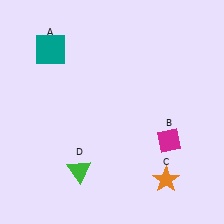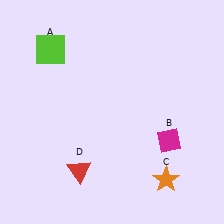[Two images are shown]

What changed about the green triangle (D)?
In Image 1, D is green. In Image 2, it changed to red.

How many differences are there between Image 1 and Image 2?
There are 2 differences between the two images.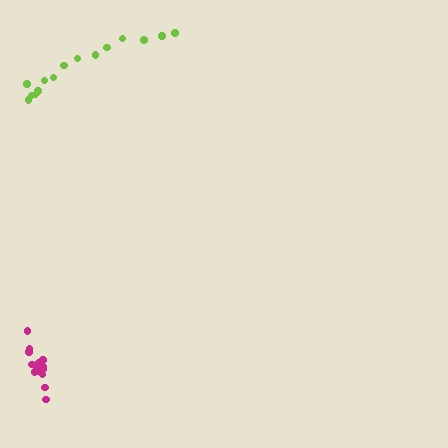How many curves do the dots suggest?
There are 2 distinct paths.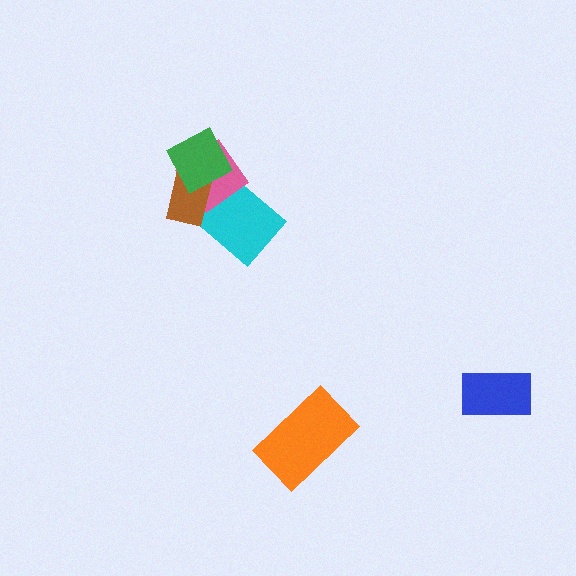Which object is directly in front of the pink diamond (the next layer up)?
The brown rectangle is directly in front of the pink diamond.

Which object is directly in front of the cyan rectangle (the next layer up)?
The pink diamond is directly in front of the cyan rectangle.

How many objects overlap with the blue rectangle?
0 objects overlap with the blue rectangle.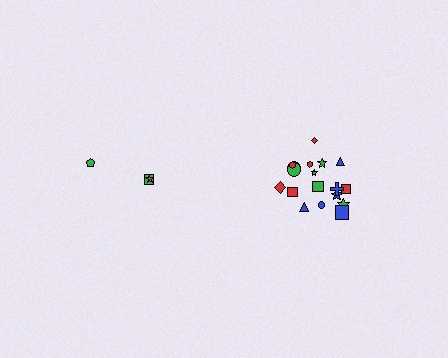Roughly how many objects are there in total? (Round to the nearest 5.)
Roughly 20 objects in total.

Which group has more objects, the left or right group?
The right group.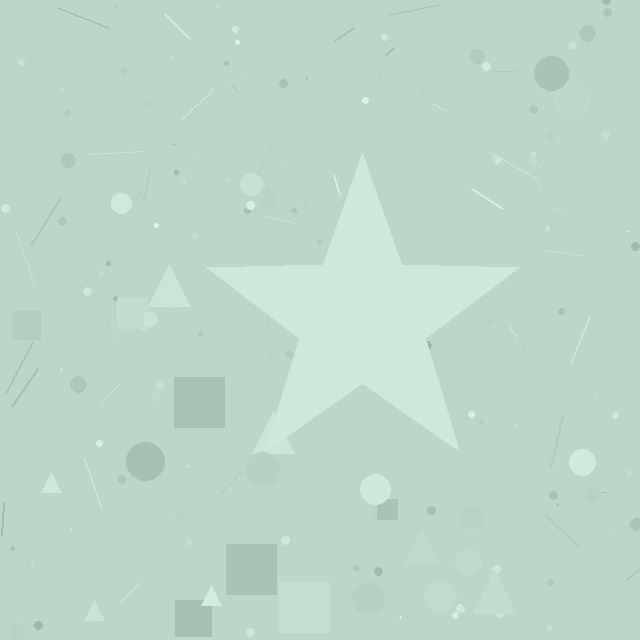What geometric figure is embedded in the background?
A star is embedded in the background.